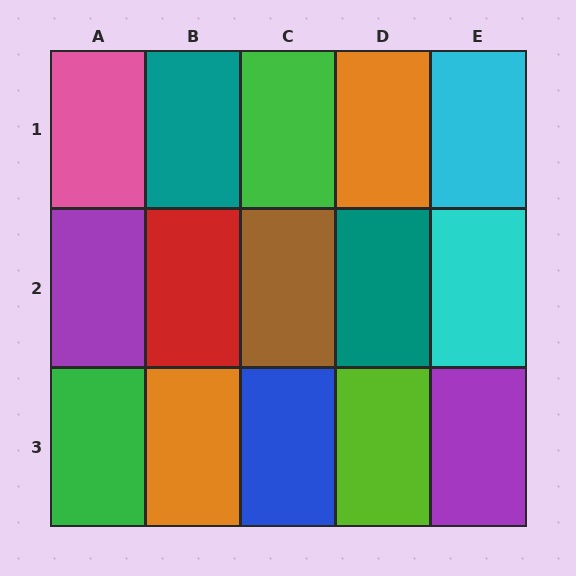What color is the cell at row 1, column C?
Green.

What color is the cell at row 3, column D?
Lime.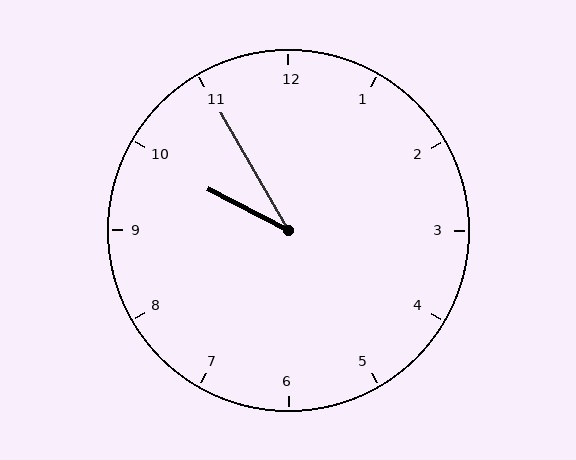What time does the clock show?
9:55.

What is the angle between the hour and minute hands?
Approximately 32 degrees.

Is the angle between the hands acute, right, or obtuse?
It is acute.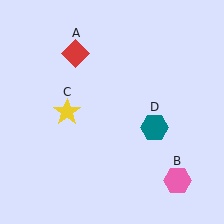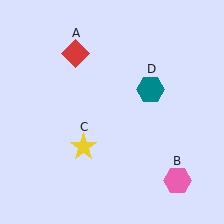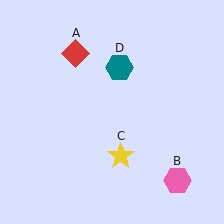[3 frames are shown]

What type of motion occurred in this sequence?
The yellow star (object C), teal hexagon (object D) rotated counterclockwise around the center of the scene.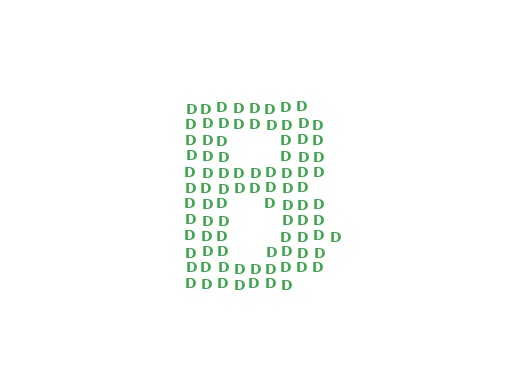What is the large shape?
The large shape is the letter B.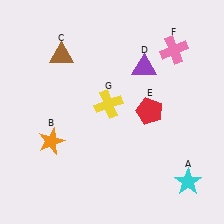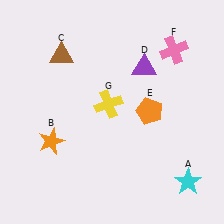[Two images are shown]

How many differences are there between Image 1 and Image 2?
There is 1 difference between the two images.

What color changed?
The pentagon (E) changed from red in Image 1 to orange in Image 2.